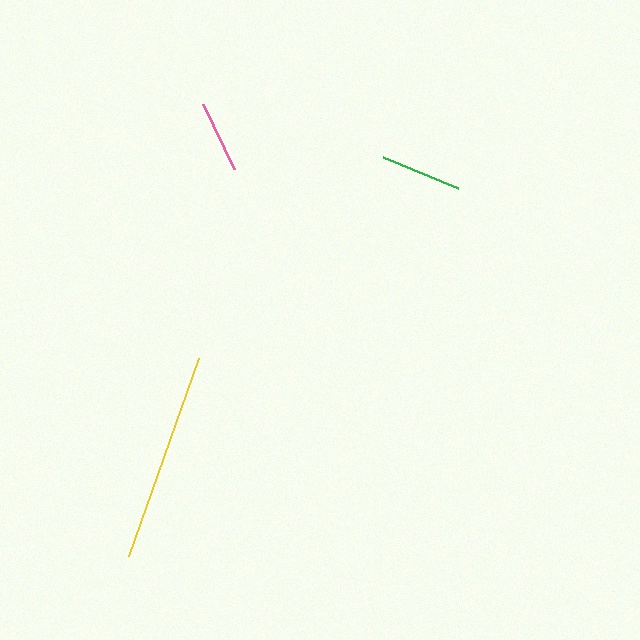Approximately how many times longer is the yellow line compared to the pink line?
The yellow line is approximately 2.9 times the length of the pink line.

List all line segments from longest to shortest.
From longest to shortest: yellow, green, pink.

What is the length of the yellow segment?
The yellow segment is approximately 209 pixels long.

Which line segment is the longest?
The yellow line is the longest at approximately 209 pixels.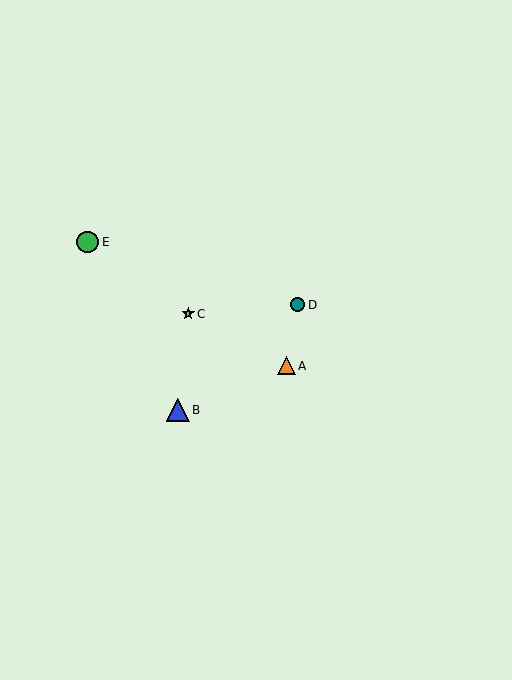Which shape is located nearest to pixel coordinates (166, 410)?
The blue triangle (labeled B) at (178, 410) is nearest to that location.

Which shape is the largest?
The blue triangle (labeled B) is the largest.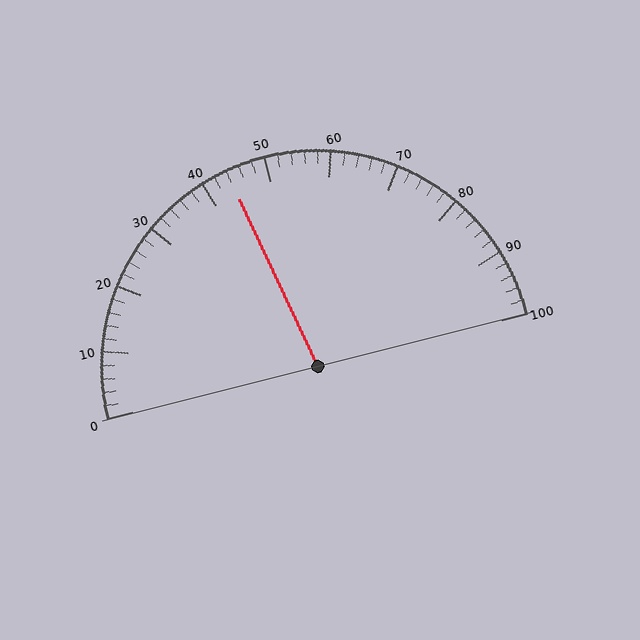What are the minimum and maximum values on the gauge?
The gauge ranges from 0 to 100.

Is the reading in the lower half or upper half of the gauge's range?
The reading is in the lower half of the range (0 to 100).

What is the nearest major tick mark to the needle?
The nearest major tick mark is 40.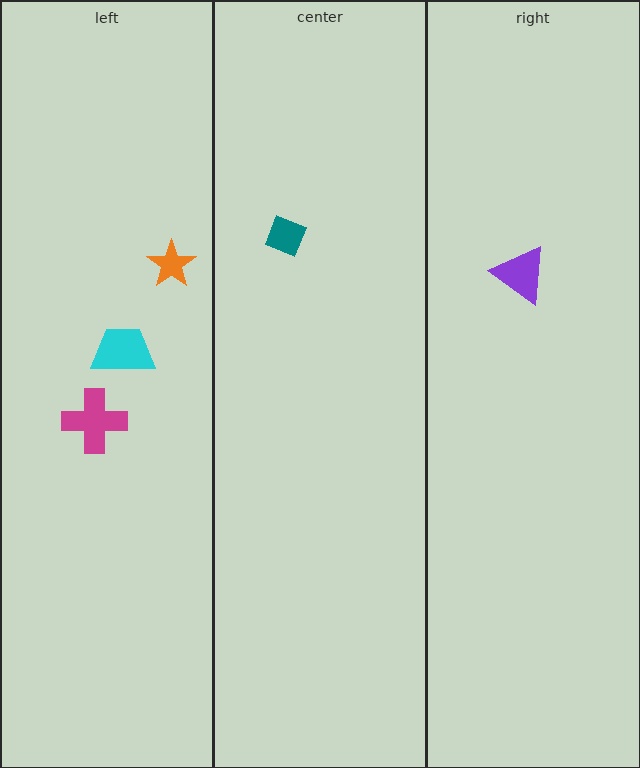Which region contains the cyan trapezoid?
The left region.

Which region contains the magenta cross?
The left region.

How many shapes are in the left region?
3.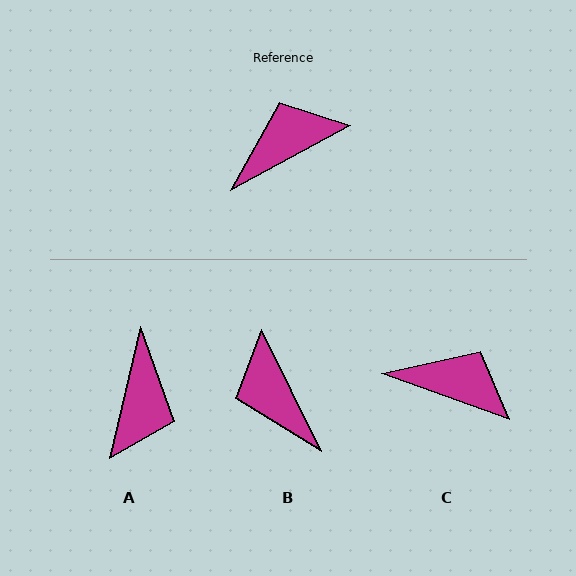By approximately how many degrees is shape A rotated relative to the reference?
Approximately 132 degrees clockwise.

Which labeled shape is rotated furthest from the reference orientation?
A, about 132 degrees away.